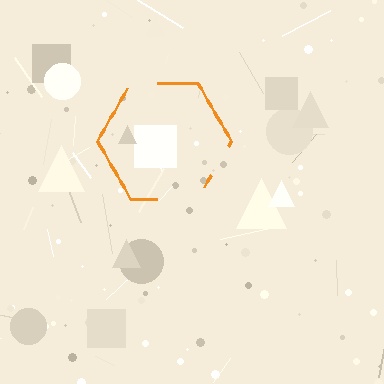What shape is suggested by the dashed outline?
The dashed outline suggests a hexagon.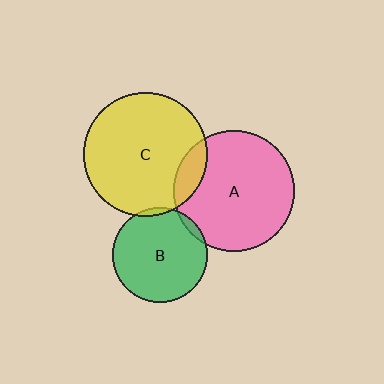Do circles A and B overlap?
Yes.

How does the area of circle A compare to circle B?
Approximately 1.6 times.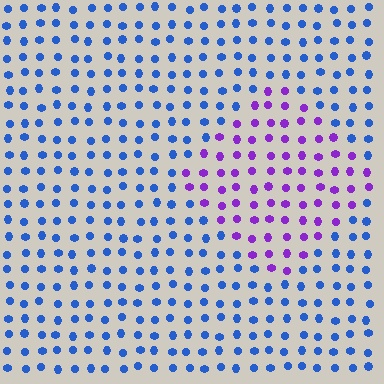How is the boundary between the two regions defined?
The boundary is defined purely by a slight shift in hue (about 57 degrees). Spacing, size, and orientation are identical on both sides.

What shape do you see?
I see a diamond.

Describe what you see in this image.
The image is filled with small blue elements in a uniform arrangement. A diamond-shaped region is visible where the elements are tinted to a slightly different hue, forming a subtle color boundary.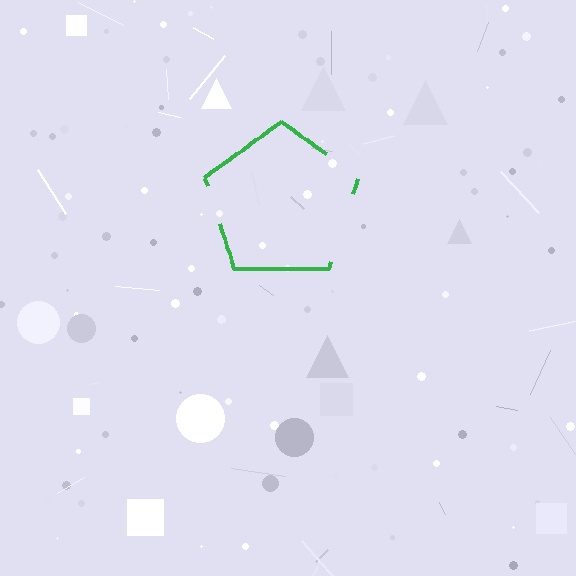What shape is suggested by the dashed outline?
The dashed outline suggests a pentagon.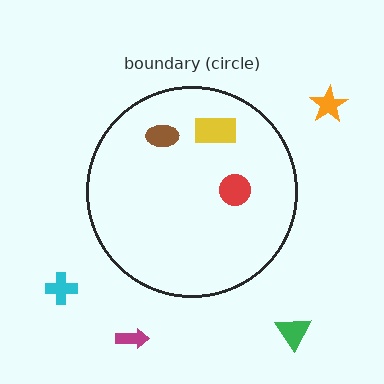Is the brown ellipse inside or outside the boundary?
Inside.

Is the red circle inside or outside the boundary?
Inside.